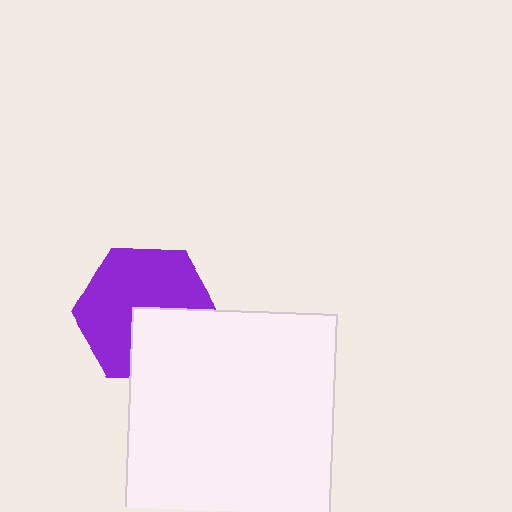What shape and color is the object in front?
The object in front is a white square.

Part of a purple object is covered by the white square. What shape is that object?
It is a hexagon.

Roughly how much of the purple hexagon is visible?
About half of it is visible (roughly 64%).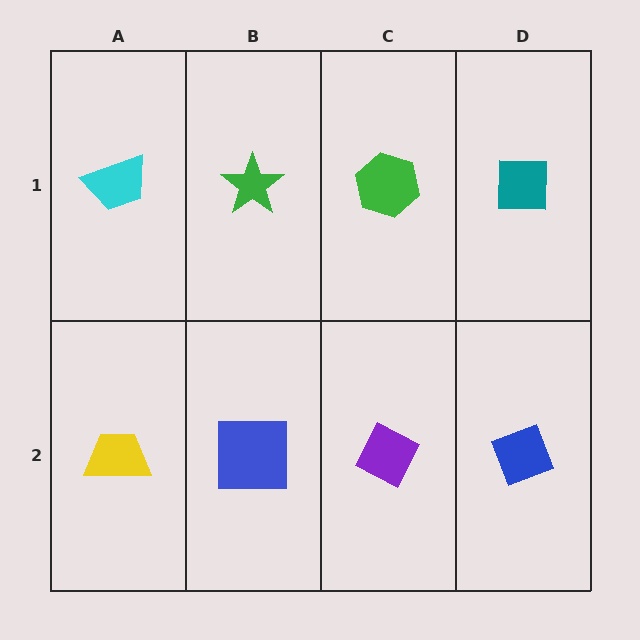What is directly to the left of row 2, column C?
A blue square.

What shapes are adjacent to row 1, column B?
A blue square (row 2, column B), a cyan trapezoid (row 1, column A), a green hexagon (row 1, column C).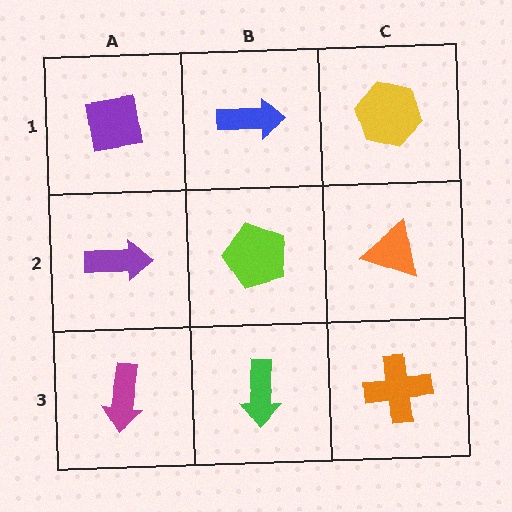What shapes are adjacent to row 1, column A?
A purple arrow (row 2, column A), a blue arrow (row 1, column B).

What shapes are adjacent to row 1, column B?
A lime pentagon (row 2, column B), a purple square (row 1, column A), a yellow hexagon (row 1, column C).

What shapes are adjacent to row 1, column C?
An orange triangle (row 2, column C), a blue arrow (row 1, column B).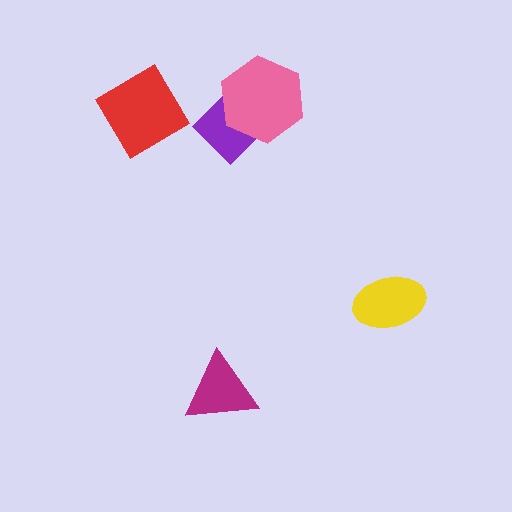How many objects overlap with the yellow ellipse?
0 objects overlap with the yellow ellipse.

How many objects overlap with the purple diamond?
1 object overlaps with the purple diamond.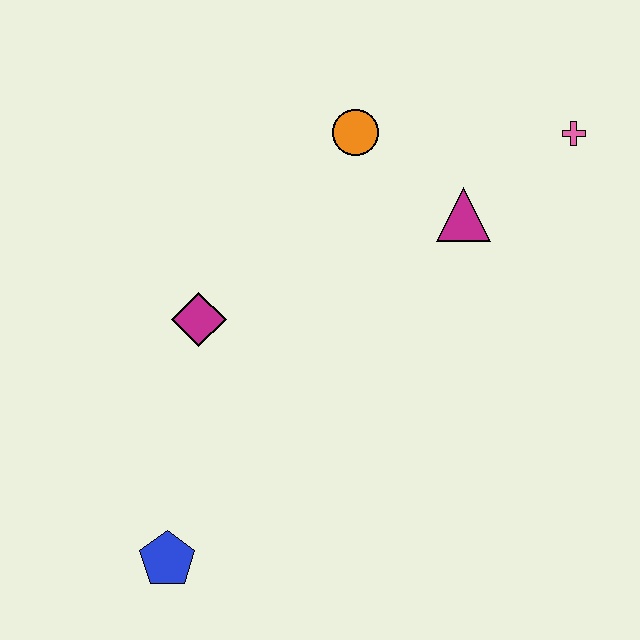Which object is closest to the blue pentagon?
The magenta diamond is closest to the blue pentagon.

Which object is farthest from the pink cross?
The blue pentagon is farthest from the pink cross.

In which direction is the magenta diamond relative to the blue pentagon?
The magenta diamond is above the blue pentagon.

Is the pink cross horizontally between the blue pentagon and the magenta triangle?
No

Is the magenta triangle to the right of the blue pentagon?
Yes